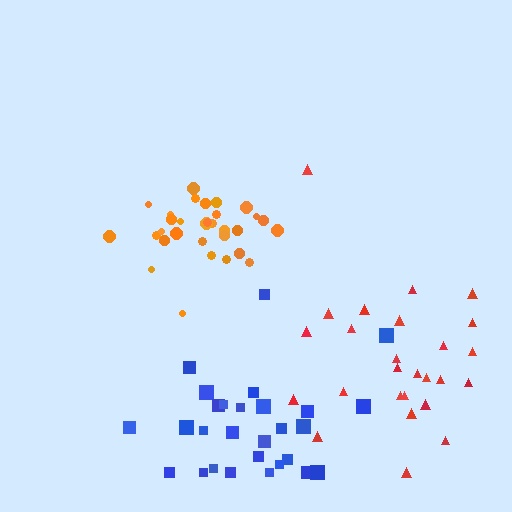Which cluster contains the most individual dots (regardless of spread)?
Orange (31).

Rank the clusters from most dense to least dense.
orange, blue, red.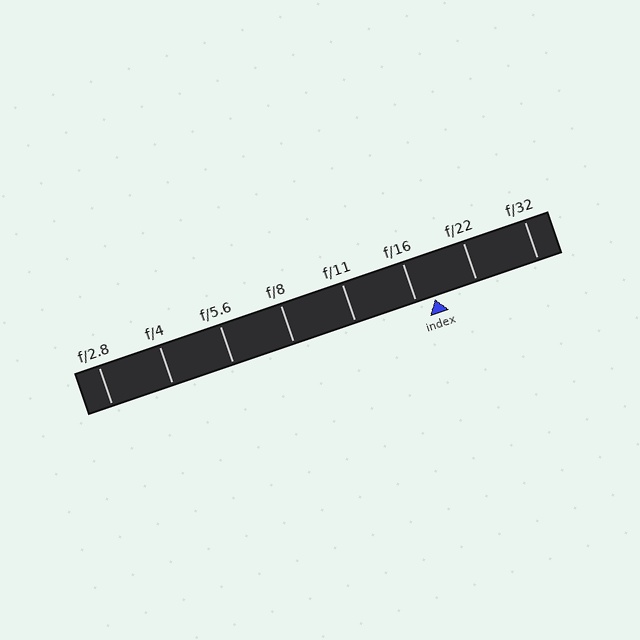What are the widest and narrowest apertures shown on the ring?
The widest aperture shown is f/2.8 and the narrowest is f/32.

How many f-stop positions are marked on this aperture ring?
There are 8 f-stop positions marked.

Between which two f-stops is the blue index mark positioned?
The index mark is between f/16 and f/22.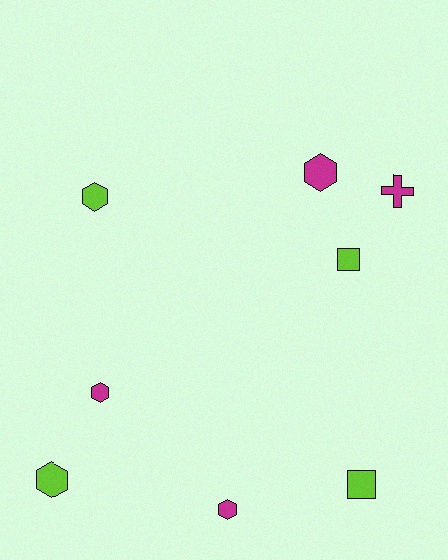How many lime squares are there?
There are 2 lime squares.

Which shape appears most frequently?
Hexagon, with 5 objects.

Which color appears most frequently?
Magenta, with 4 objects.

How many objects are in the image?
There are 8 objects.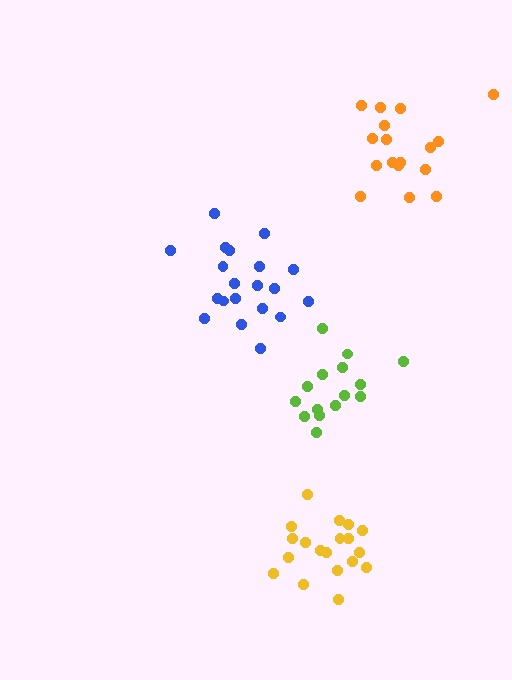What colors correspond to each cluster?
The clusters are colored: blue, yellow, lime, orange.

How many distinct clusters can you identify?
There are 4 distinct clusters.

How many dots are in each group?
Group 1: 20 dots, Group 2: 19 dots, Group 3: 15 dots, Group 4: 17 dots (71 total).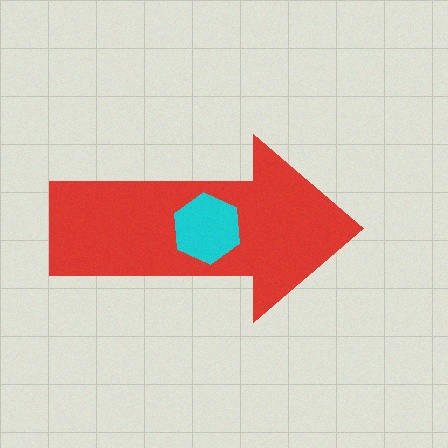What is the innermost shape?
The cyan hexagon.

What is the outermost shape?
The red arrow.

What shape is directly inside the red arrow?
The cyan hexagon.